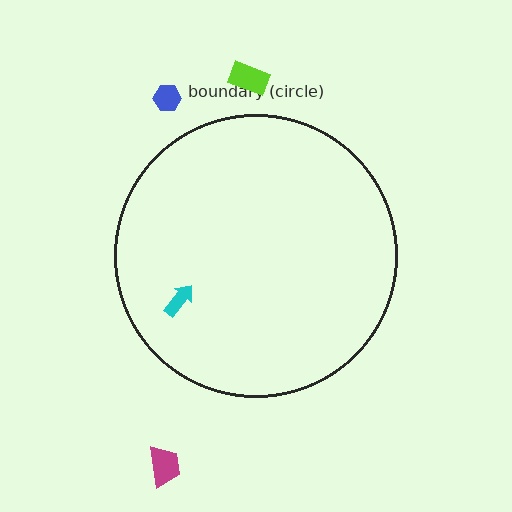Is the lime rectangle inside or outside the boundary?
Outside.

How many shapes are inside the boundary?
1 inside, 3 outside.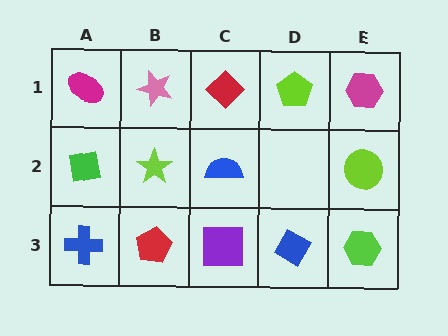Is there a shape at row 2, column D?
No, that cell is empty.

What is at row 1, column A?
A magenta ellipse.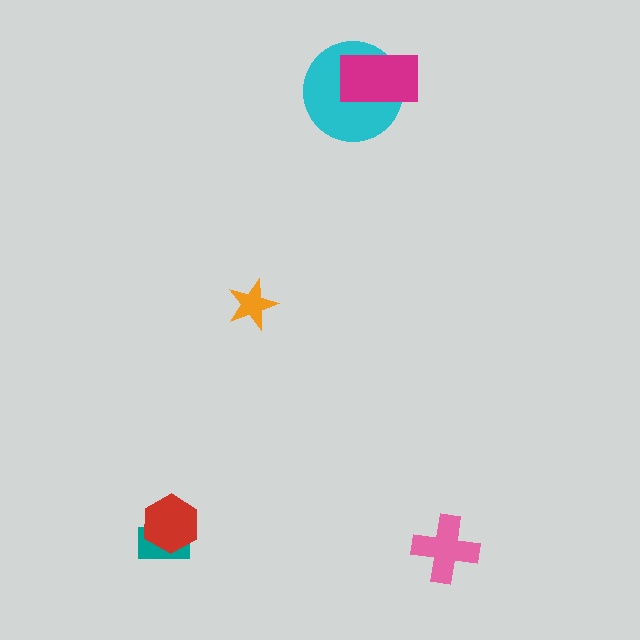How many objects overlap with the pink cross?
0 objects overlap with the pink cross.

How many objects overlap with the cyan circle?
1 object overlaps with the cyan circle.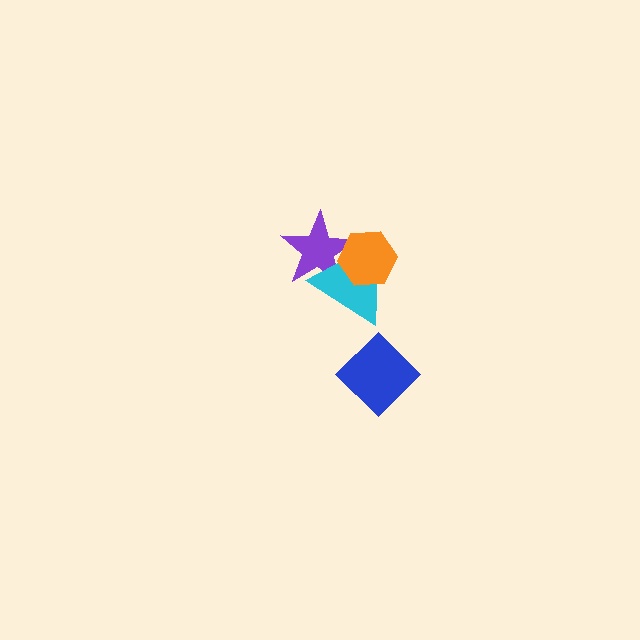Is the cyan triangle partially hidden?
Yes, it is partially covered by another shape.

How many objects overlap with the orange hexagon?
2 objects overlap with the orange hexagon.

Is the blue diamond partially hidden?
No, no other shape covers it.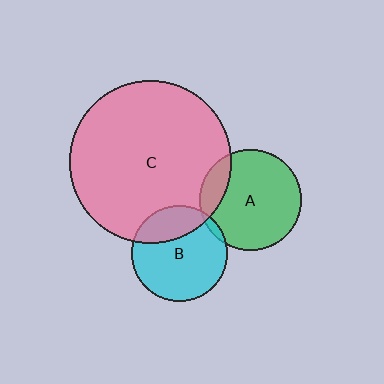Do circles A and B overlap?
Yes.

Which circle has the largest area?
Circle C (pink).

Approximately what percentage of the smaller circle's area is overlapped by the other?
Approximately 5%.